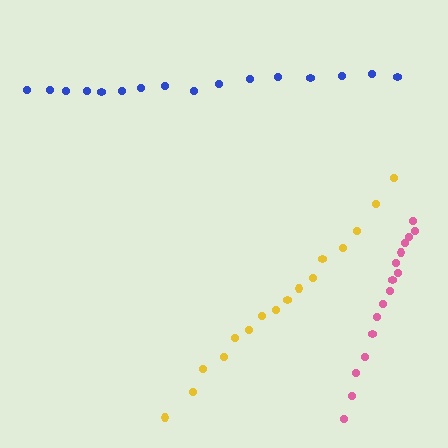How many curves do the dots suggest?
There are 3 distinct paths.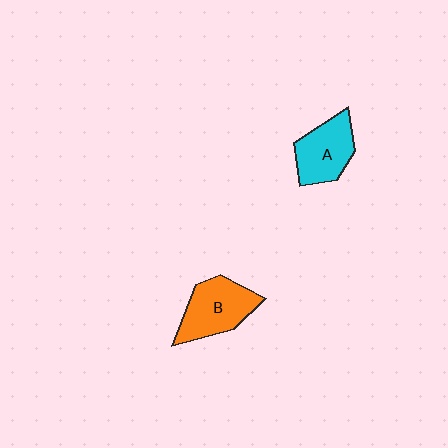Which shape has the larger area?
Shape B (orange).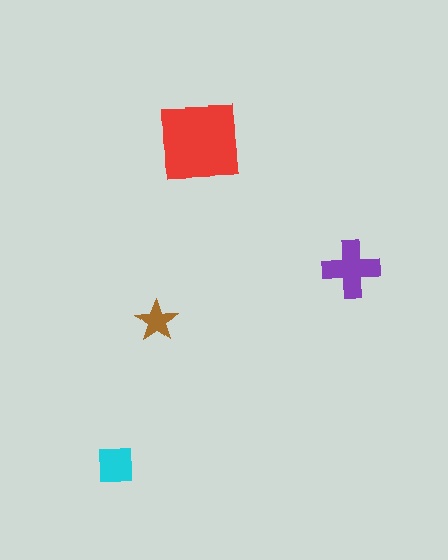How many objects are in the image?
There are 4 objects in the image.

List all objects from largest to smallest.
The red square, the purple cross, the cyan square, the brown star.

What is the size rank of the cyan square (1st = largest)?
3rd.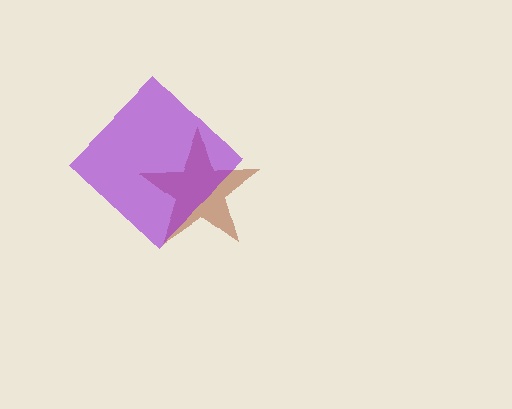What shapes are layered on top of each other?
The layered shapes are: a brown star, a purple diamond.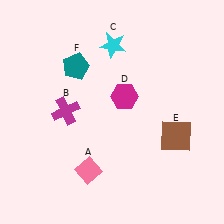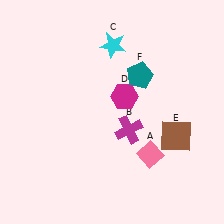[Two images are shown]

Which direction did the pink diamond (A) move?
The pink diamond (A) moved right.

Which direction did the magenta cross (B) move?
The magenta cross (B) moved right.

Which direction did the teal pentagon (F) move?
The teal pentagon (F) moved right.